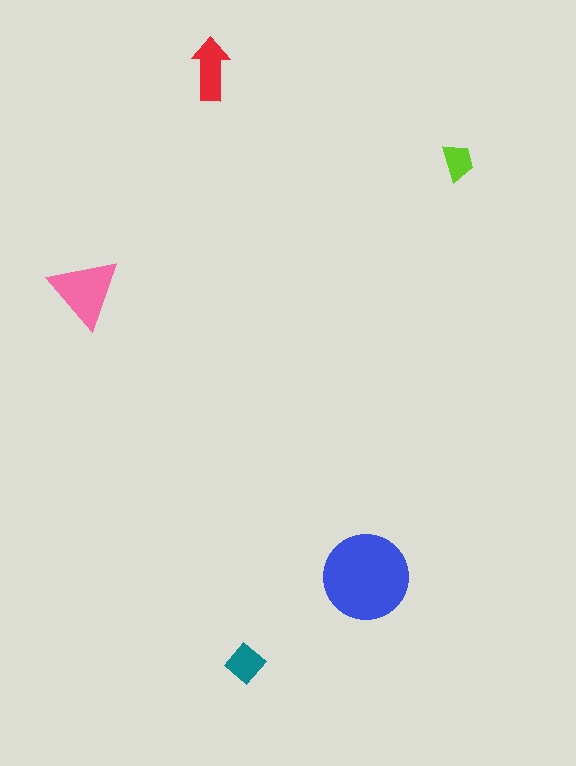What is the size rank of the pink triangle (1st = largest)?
2nd.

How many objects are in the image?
There are 5 objects in the image.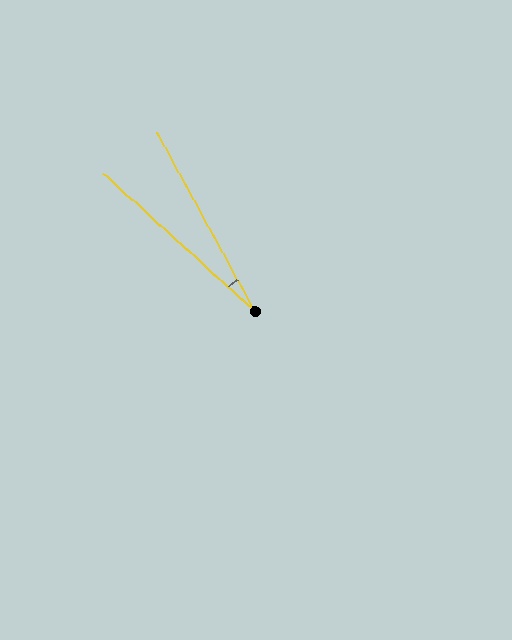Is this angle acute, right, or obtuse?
It is acute.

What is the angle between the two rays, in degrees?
Approximately 19 degrees.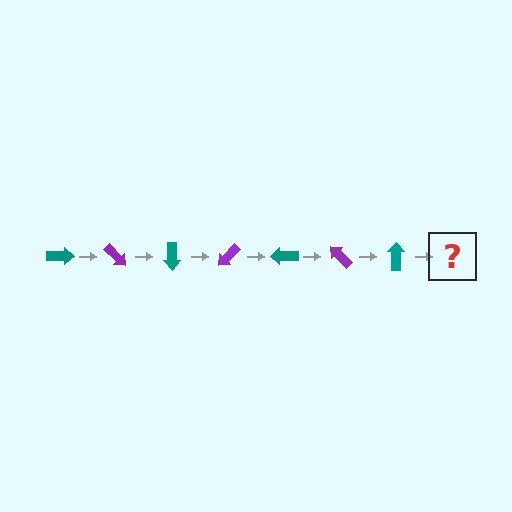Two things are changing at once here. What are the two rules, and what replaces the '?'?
The two rules are that it rotates 45 degrees each step and the color cycles through teal and purple. The '?' should be a purple arrow, rotated 315 degrees from the start.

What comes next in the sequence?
The next element should be a purple arrow, rotated 315 degrees from the start.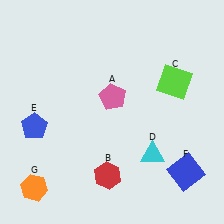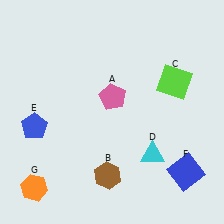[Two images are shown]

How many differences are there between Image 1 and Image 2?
There is 1 difference between the two images.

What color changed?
The hexagon (B) changed from red in Image 1 to brown in Image 2.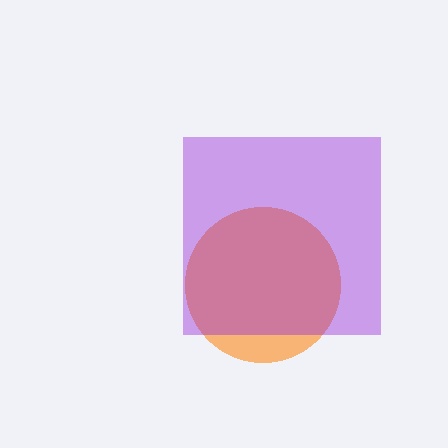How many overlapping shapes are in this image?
There are 2 overlapping shapes in the image.